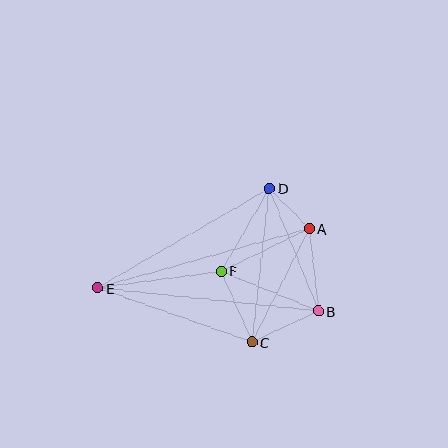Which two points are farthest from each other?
Points B and E are farthest from each other.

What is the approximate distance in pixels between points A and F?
The distance between A and F is approximately 98 pixels.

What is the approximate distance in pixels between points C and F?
The distance between C and F is approximately 77 pixels.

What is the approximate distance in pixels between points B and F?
The distance between B and F is approximately 106 pixels.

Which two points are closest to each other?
Points A and D are closest to each other.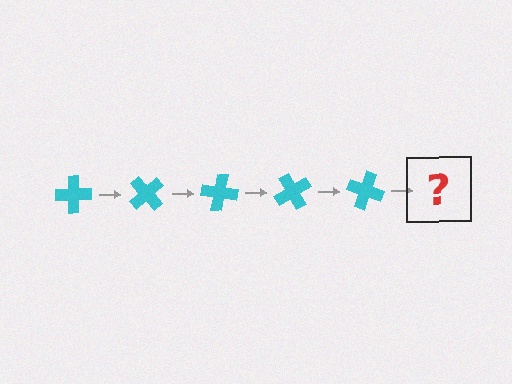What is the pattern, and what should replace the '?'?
The pattern is that the cross rotates 50 degrees each step. The '?' should be a cyan cross rotated 250 degrees.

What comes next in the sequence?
The next element should be a cyan cross rotated 250 degrees.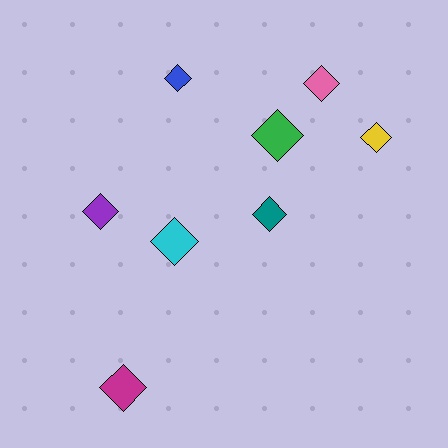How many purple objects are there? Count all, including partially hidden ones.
There is 1 purple object.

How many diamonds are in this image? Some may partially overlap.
There are 8 diamonds.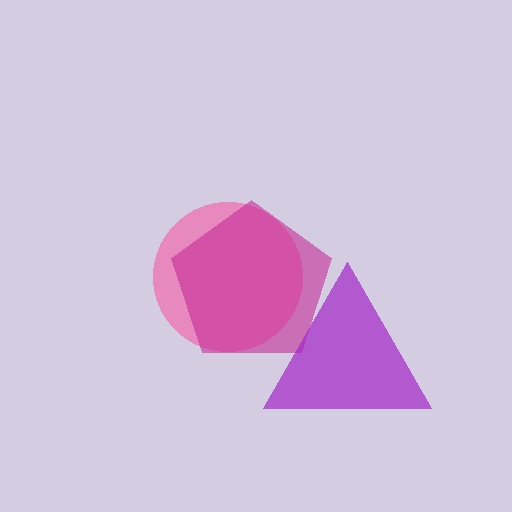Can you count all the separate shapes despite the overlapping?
Yes, there are 3 separate shapes.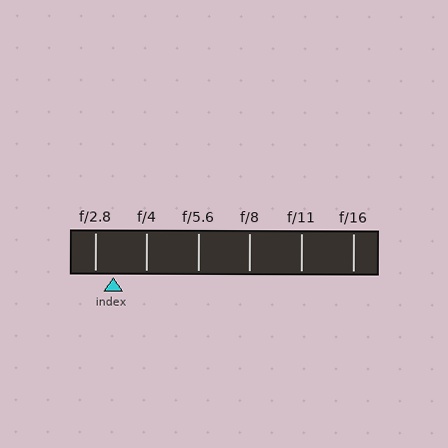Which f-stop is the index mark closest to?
The index mark is closest to f/2.8.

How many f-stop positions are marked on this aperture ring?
There are 6 f-stop positions marked.